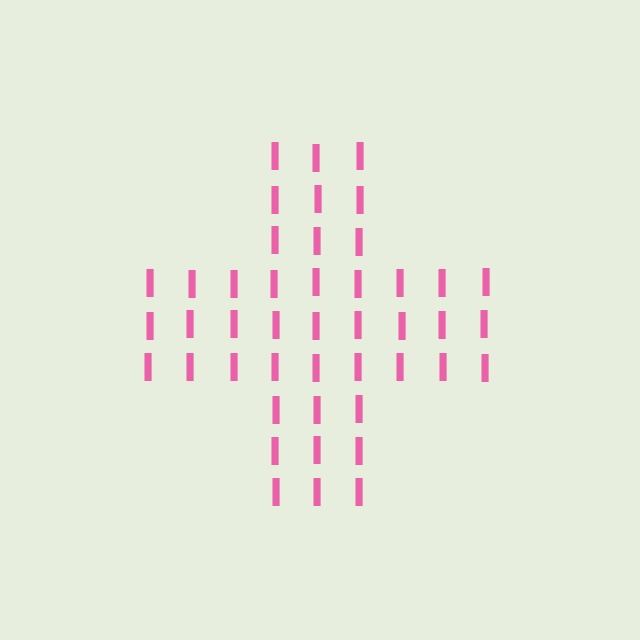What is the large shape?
The large shape is a cross.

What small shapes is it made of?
It is made of small letter I's.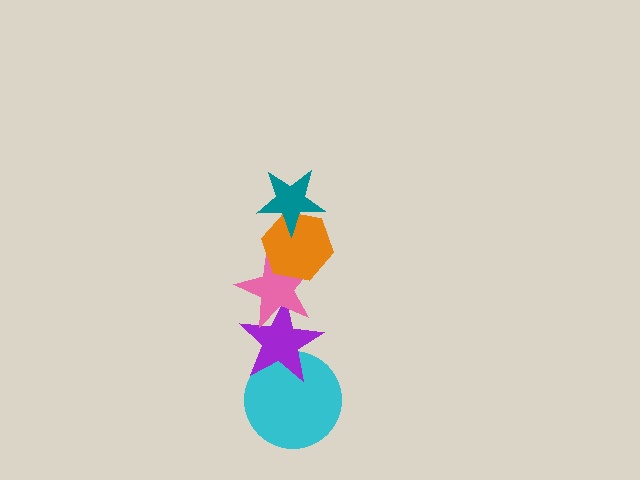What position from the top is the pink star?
The pink star is 3rd from the top.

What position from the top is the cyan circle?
The cyan circle is 5th from the top.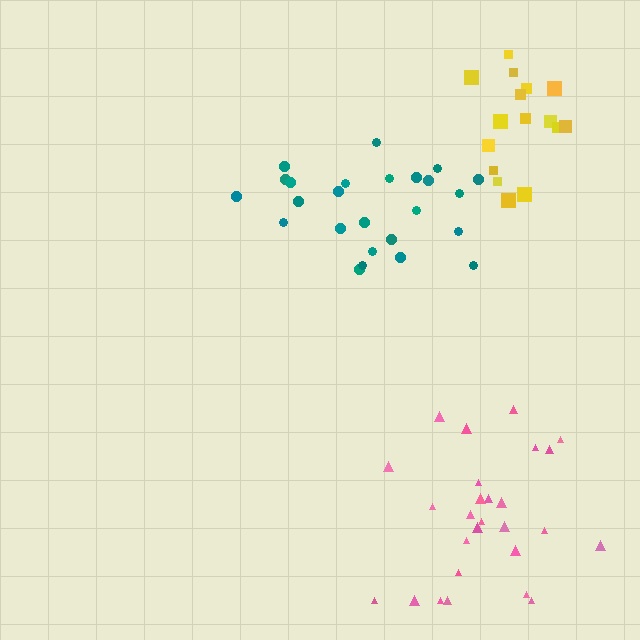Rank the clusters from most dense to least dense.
yellow, teal, pink.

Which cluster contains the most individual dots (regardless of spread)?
Pink (27).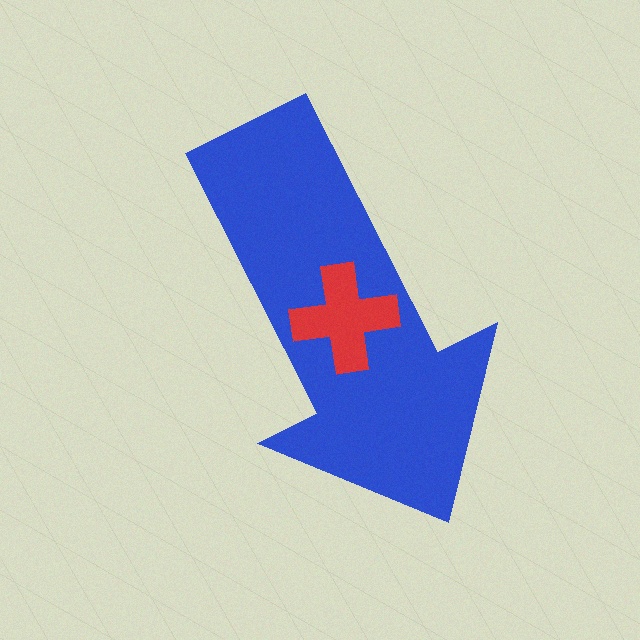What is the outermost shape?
The blue arrow.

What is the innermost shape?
The red cross.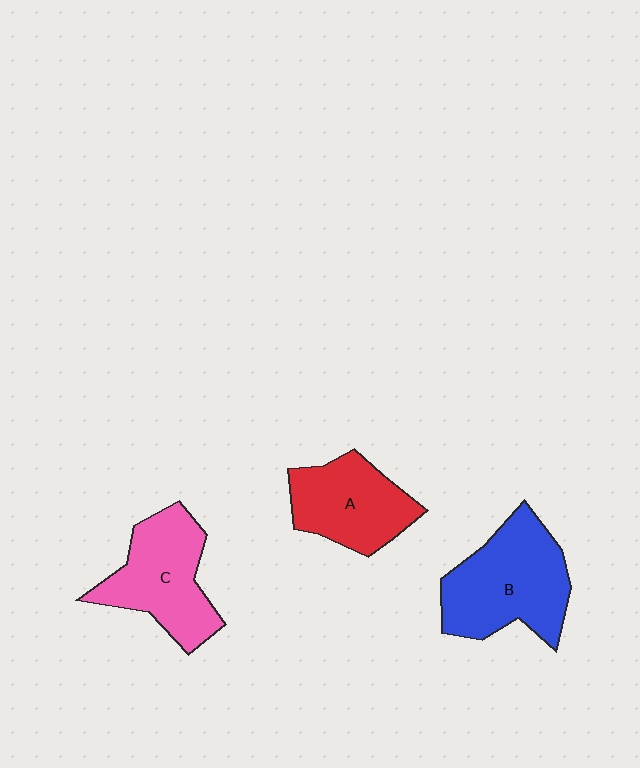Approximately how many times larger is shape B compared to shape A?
Approximately 1.3 times.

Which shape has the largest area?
Shape B (blue).